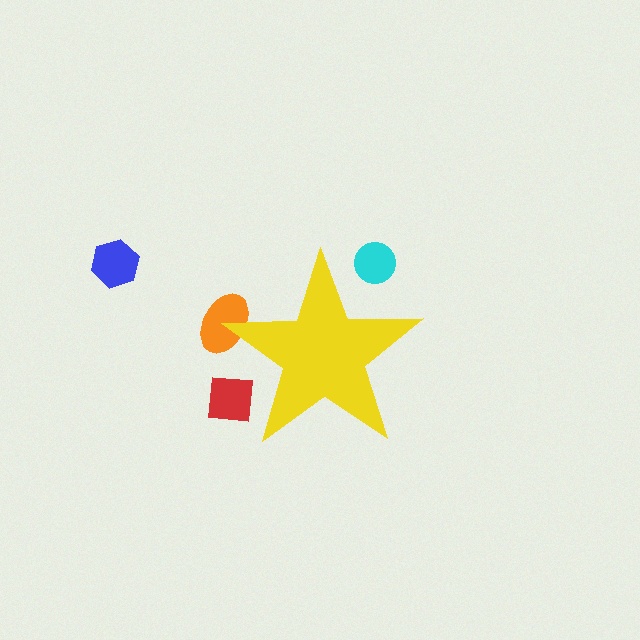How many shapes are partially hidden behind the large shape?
3 shapes are partially hidden.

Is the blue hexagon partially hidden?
No, the blue hexagon is fully visible.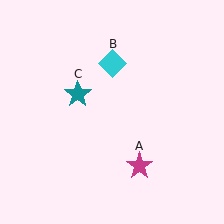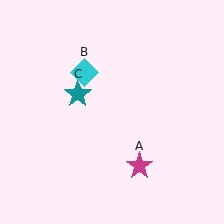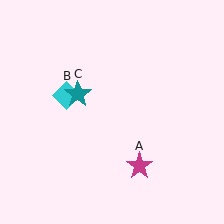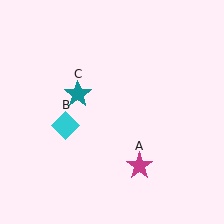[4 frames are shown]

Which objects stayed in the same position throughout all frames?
Magenta star (object A) and teal star (object C) remained stationary.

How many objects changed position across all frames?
1 object changed position: cyan diamond (object B).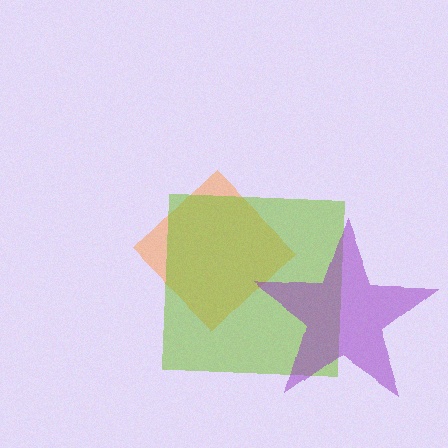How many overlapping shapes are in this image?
There are 3 overlapping shapes in the image.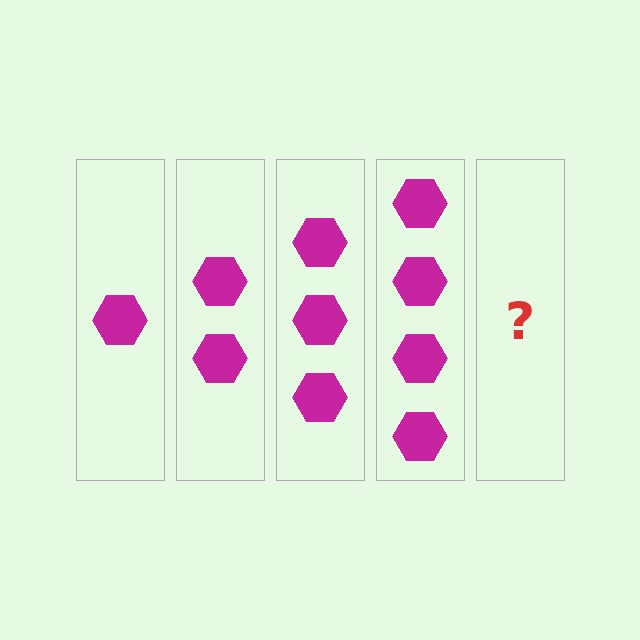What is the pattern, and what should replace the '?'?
The pattern is that each step adds one more hexagon. The '?' should be 5 hexagons.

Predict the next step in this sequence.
The next step is 5 hexagons.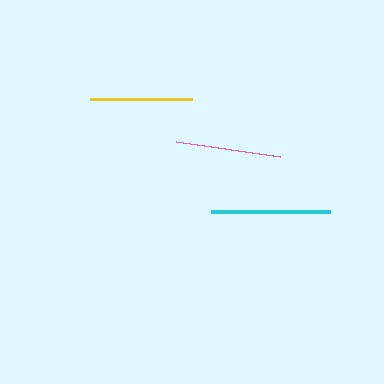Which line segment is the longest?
The cyan line is the longest at approximately 119 pixels.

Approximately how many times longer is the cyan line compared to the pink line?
The cyan line is approximately 1.1 times the length of the pink line.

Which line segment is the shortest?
The yellow line is the shortest at approximately 103 pixels.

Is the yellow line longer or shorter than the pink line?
The pink line is longer than the yellow line.